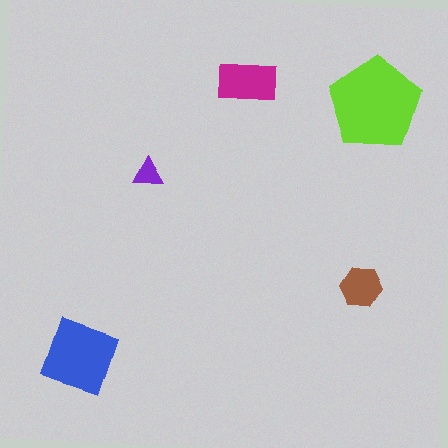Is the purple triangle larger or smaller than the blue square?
Smaller.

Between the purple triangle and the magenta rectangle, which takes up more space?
The magenta rectangle.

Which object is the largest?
The lime pentagon.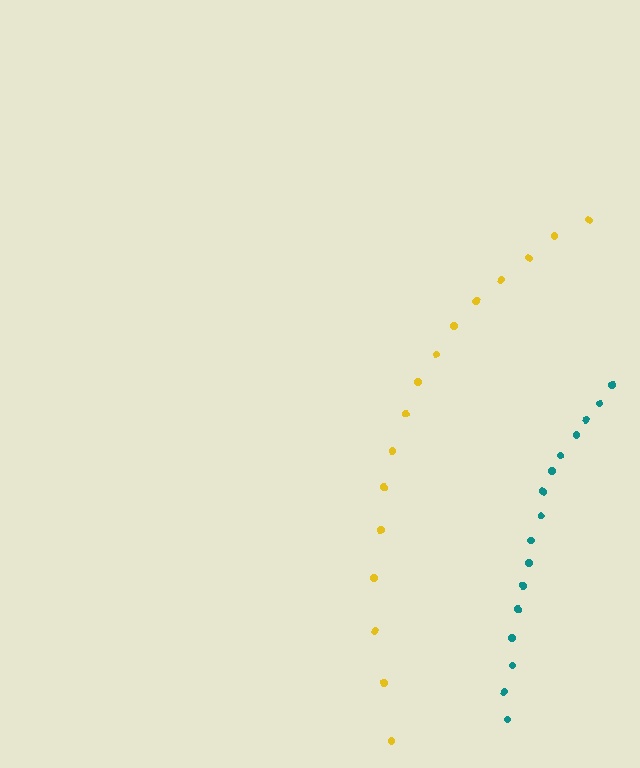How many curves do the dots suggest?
There are 2 distinct paths.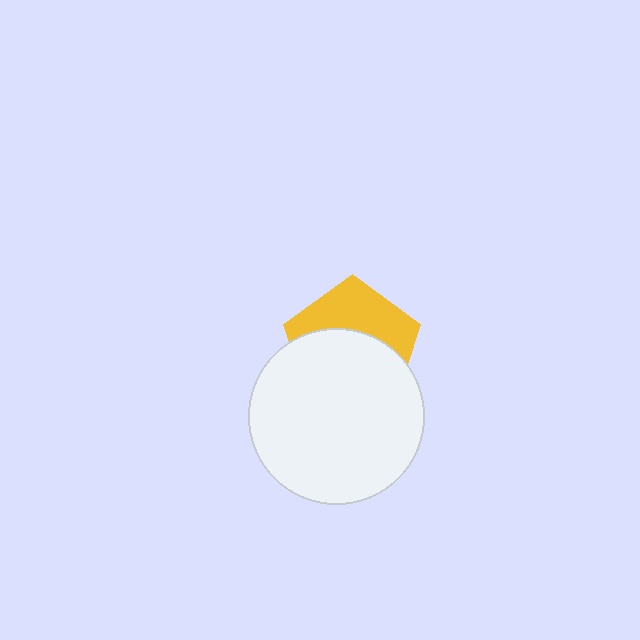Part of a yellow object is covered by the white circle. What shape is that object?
It is a pentagon.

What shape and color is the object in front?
The object in front is a white circle.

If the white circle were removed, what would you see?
You would see the complete yellow pentagon.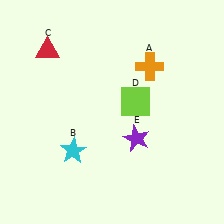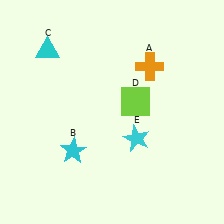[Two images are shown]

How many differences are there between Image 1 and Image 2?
There are 2 differences between the two images.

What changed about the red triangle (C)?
In Image 1, C is red. In Image 2, it changed to cyan.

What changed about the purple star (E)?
In Image 1, E is purple. In Image 2, it changed to cyan.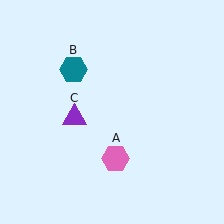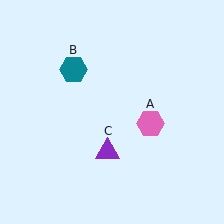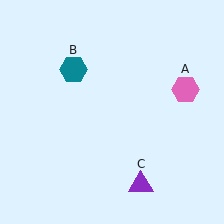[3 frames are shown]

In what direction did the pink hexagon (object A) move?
The pink hexagon (object A) moved up and to the right.